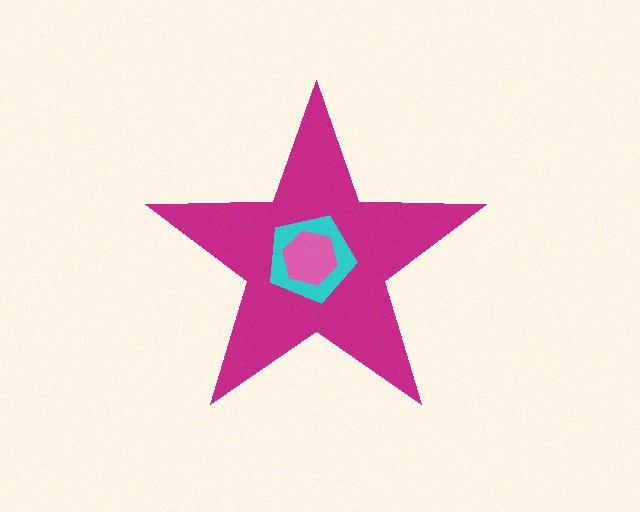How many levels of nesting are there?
3.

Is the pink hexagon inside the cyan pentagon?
Yes.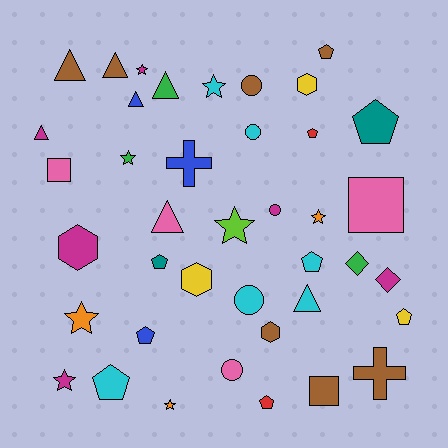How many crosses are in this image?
There are 2 crosses.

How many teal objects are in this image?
There are 2 teal objects.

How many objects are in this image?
There are 40 objects.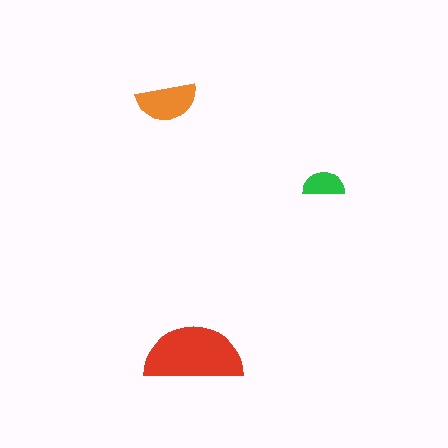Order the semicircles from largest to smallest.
the red one, the orange one, the green one.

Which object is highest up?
The orange semicircle is topmost.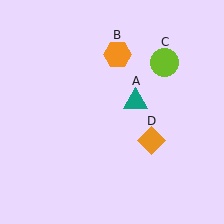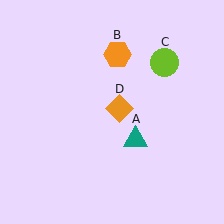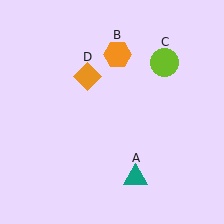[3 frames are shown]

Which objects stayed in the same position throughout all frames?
Orange hexagon (object B) and lime circle (object C) remained stationary.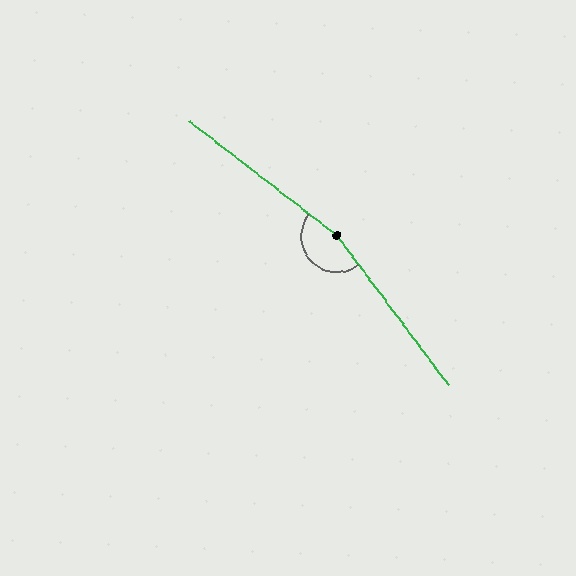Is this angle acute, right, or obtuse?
It is obtuse.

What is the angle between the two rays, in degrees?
Approximately 165 degrees.